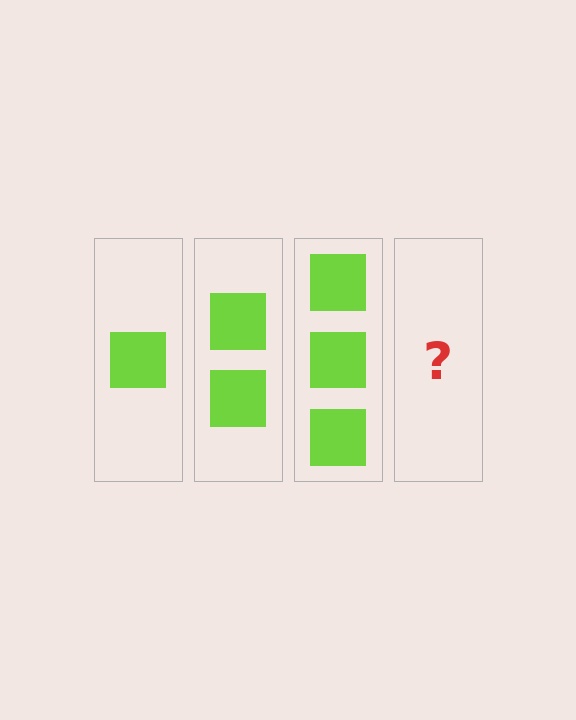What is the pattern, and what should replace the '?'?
The pattern is that each step adds one more square. The '?' should be 4 squares.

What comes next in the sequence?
The next element should be 4 squares.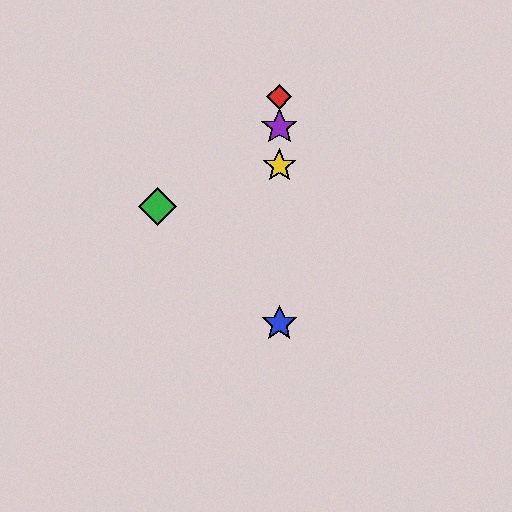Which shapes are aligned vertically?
The red diamond, the blue star, the yellow star, the purple star are aligned vertically.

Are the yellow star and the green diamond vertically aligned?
No, the yellow star is at x≈279 and the green diamond is at x≈157.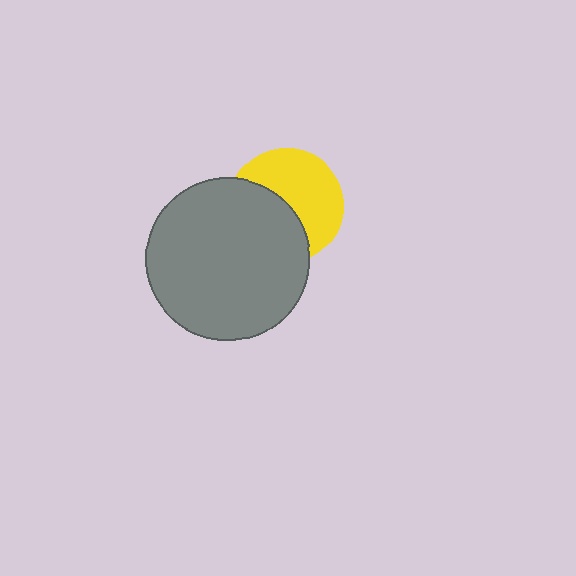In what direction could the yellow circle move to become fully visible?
The yellow circle could move toward the upper-right. That would shift it out from behind the gray circle entirely.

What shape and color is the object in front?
The object in front is a gray circle.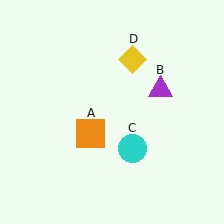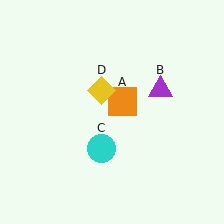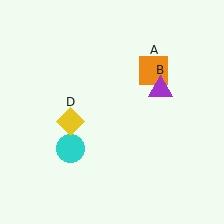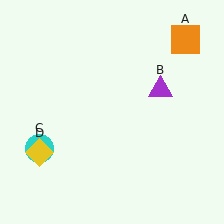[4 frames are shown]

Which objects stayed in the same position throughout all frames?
Purple triangle (object B) remained stationary.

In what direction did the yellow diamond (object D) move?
The yellow diamond (object D) moved down and to the left.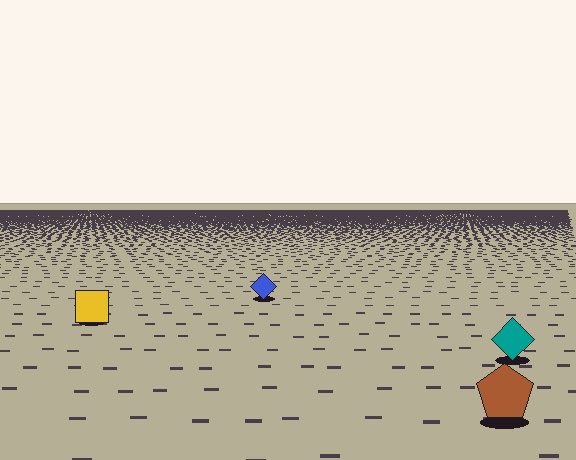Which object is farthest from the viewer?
The blue diamond is farthest from the viewer. It appears smaller and the ground texture around it is denser.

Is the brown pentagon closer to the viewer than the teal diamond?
Yes. The brown pentagon is closer — you can tell from the texture gradient: the ground texture is coarser near it.